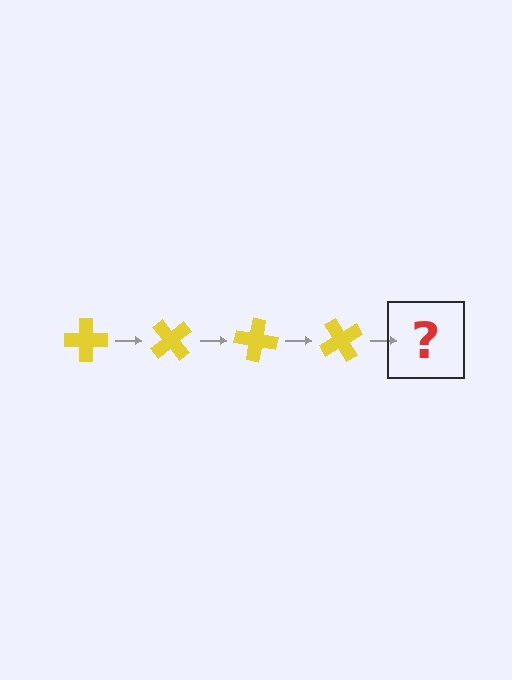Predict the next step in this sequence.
The next step is a yellow cross rotated 200 degrees.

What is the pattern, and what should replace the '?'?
The pattern is that the cross rotates 50 degrees each step. The '?' should be a yellow cross rotated 200 degrees.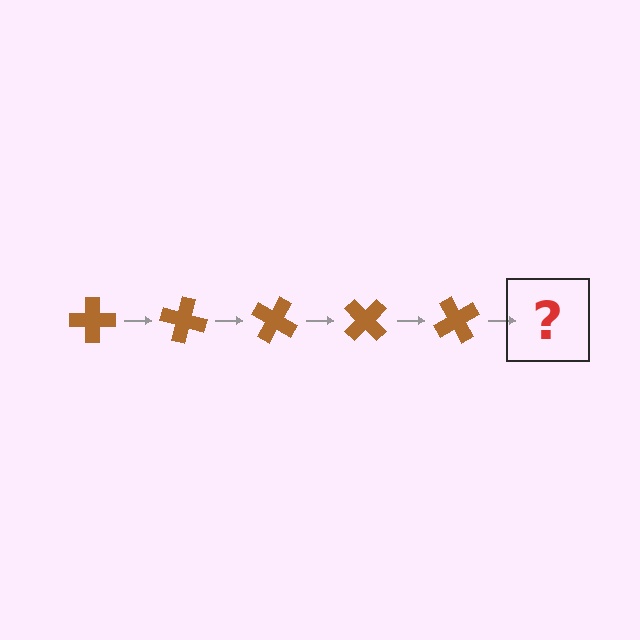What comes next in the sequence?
The next element should be a brown cross rotated 75 degrees.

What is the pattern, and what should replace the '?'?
The pattern is that the cross rotates 15 degrees each step. The '?' should be a brown cross rotated 75 degrees.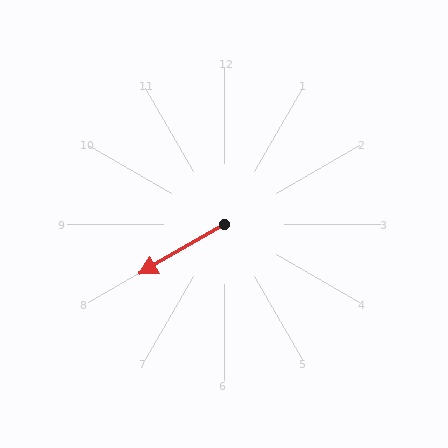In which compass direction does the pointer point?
Southwest.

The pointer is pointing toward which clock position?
Roughly 8 o'clock.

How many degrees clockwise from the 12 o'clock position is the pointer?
Approximately 240 degrees.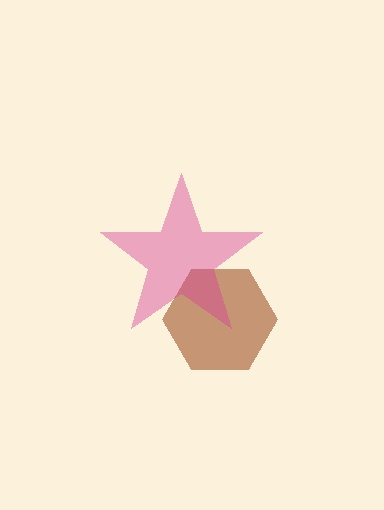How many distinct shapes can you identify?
There are 2 distinct shapes: a brown hexagon, a magenta star.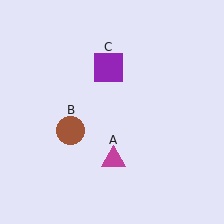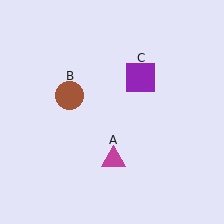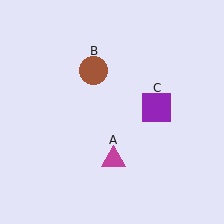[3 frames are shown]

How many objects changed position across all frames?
2 objects changed position: brown circle (object B), purple square (object C).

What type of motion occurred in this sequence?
The brown circle (object B), purple square (object C) rotated clockwise around the center of the scene.